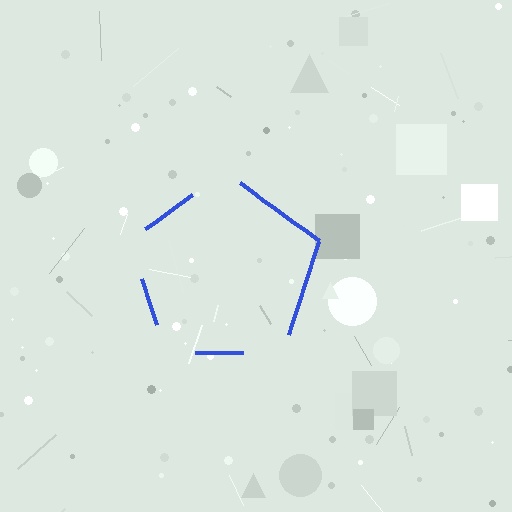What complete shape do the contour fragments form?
The contour fragments form a pentagon.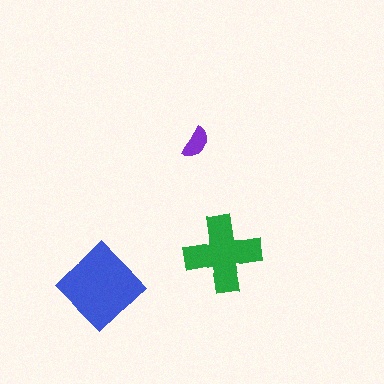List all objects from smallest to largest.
The purple semicircle, the green cross, the blue diamond.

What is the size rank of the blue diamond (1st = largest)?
1st.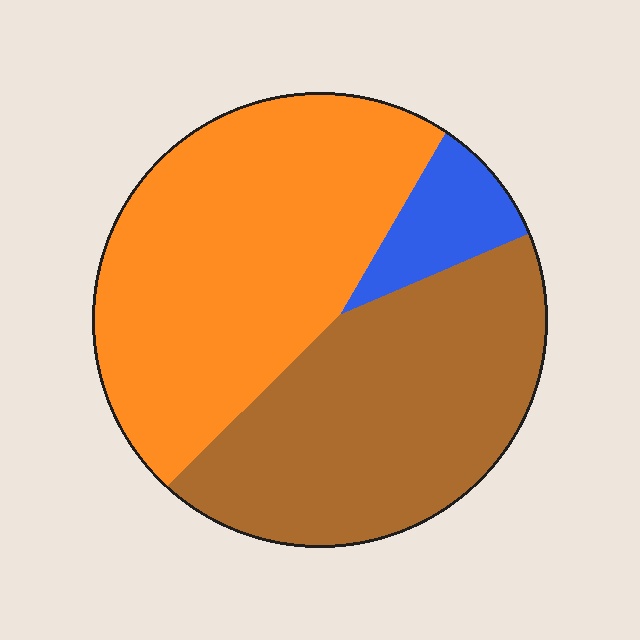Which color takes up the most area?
Orange, at roughly 50%.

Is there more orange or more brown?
Orange.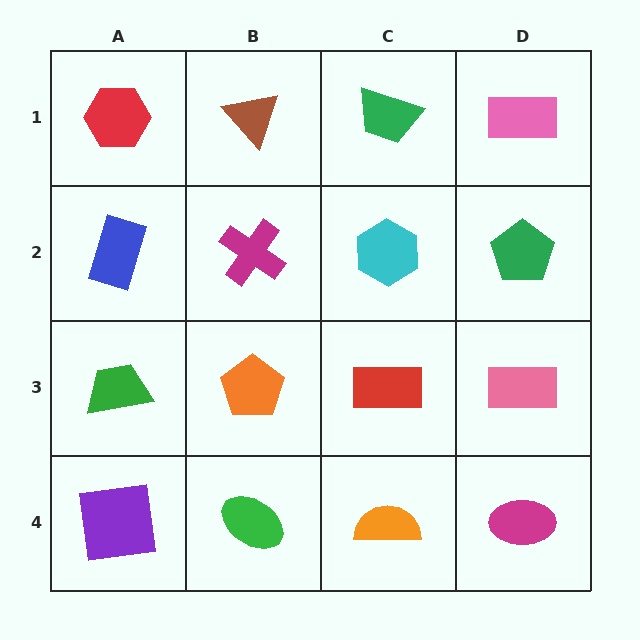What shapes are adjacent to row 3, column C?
A cyan hexagon (row 2, column C), an orange semicircle (row 4, column C), an orange pentagon (row 3, column B), a pink rectangle (row 3, column D).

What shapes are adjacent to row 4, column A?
A green trapezoid (row 3, column A), a green ellipse (row 4, column B).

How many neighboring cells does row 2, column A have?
3.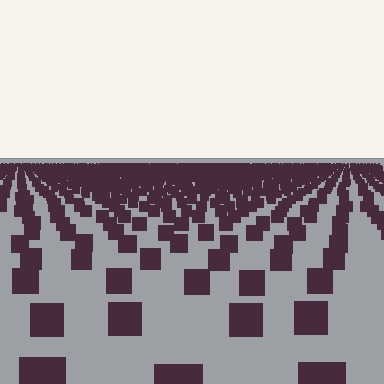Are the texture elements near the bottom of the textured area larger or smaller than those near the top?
Larger. Near the bottom, elements are closer to the viewer and appear at a bigger on-screen size.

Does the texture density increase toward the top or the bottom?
Density increases toward the top.